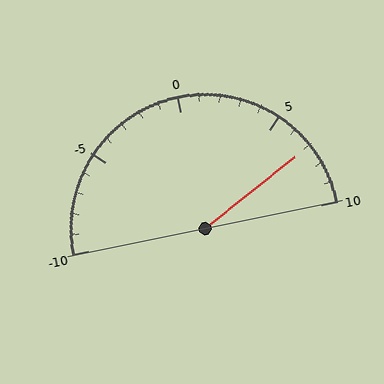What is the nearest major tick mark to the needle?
The nearest major tick mark is 5.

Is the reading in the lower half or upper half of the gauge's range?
The reading is in the upper half of the range (-10 to 10).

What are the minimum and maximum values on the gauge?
The gauge ranges from -10 to 10.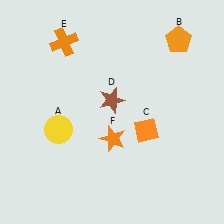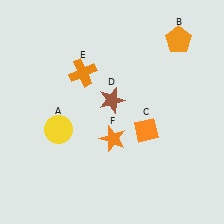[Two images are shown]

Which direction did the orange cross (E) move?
The orange cross (E) moved down.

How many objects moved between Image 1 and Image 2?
1 object moved between the two images.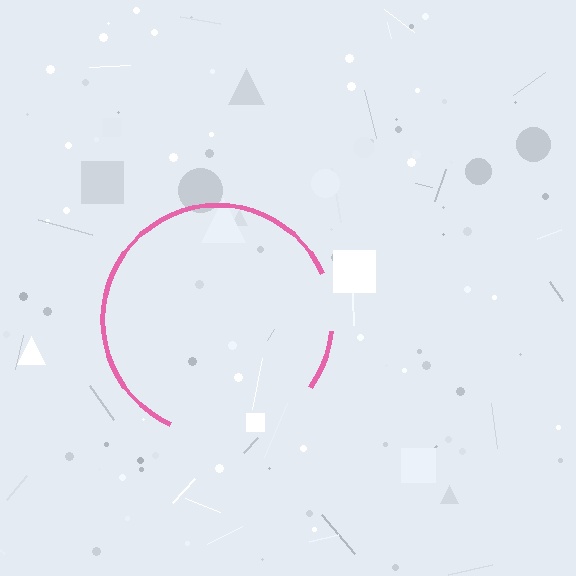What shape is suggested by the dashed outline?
The dashed outline suggests a circle.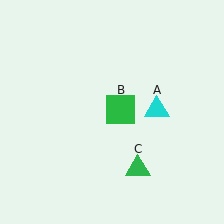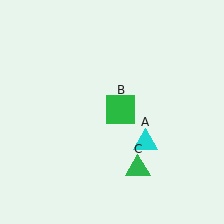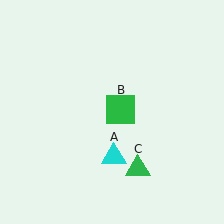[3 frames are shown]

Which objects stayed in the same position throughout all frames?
Green square (object B) and green triangle (object C) remained stationary.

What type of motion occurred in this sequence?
The cyan triangle (object A) rotated clockwise around the center of the scene.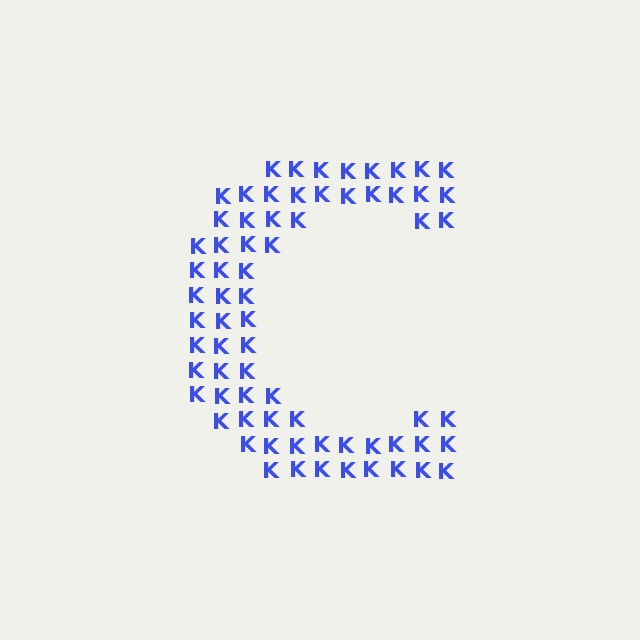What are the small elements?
The small elements are letter K's.